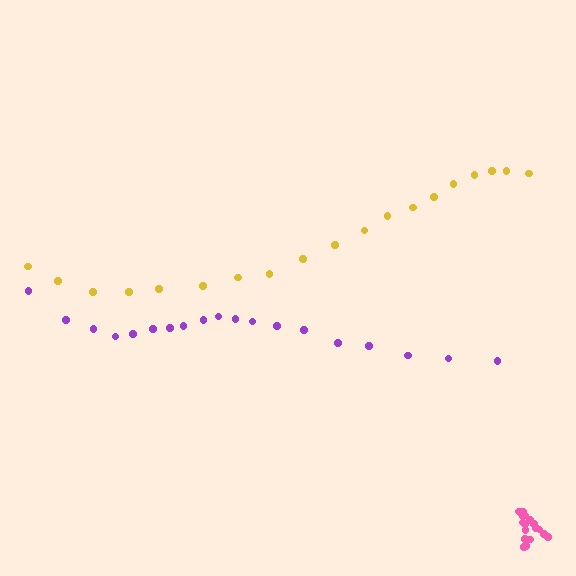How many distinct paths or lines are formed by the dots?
There are 3 distinct paths.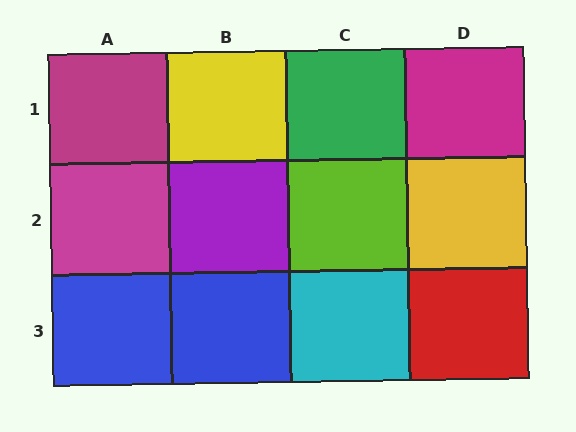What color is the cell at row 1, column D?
Magenta.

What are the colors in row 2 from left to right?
Magenta, purple, lime, yellow.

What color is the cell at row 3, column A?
Blue.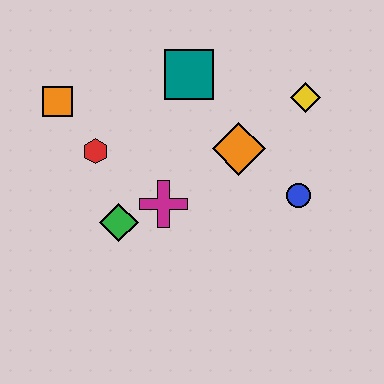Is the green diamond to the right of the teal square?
No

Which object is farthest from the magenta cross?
The yellow diamond is farthest from the magenta cross.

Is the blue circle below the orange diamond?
Yes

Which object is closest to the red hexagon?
The orange square is closest to the red hexagon.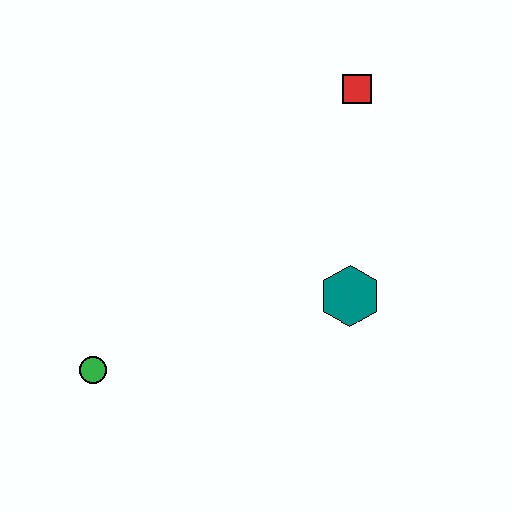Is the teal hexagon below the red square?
Yes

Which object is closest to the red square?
The teal hexagon is closest to the red square.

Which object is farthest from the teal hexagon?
The green circle is farthest from the teal hexagon.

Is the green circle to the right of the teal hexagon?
No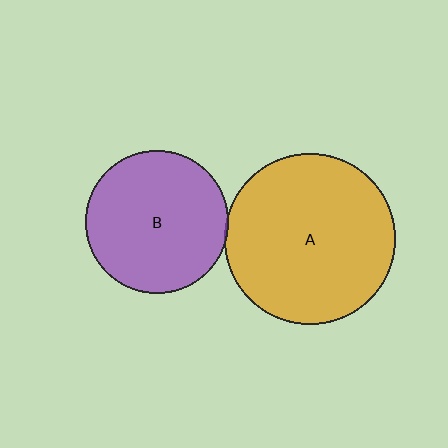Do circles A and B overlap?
Yes.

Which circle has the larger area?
Circle A (orange).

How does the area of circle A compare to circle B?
Approximately 1.4 times.